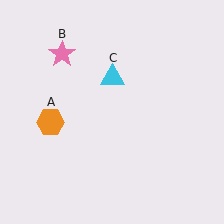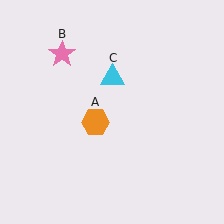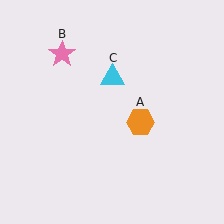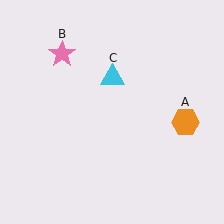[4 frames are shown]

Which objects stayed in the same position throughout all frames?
Pink star (object B) and cyan triangle (object C) remained stationary.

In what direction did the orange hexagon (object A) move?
The orange hexagon (object A) moved right.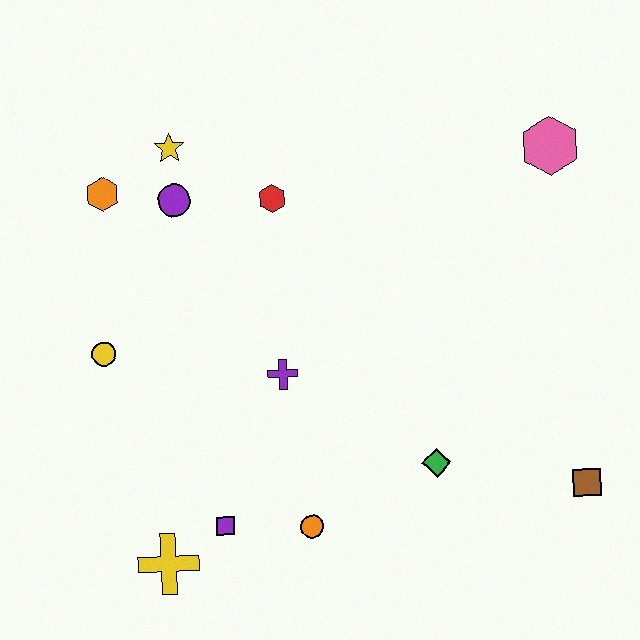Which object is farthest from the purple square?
The pink hexagon is farthest from the purple square.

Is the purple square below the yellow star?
Yes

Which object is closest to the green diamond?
The orange circle is closest to the green diamond.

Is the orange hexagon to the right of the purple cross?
No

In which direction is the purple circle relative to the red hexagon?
The purple circle is to the left of the red hexagon.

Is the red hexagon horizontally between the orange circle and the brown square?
No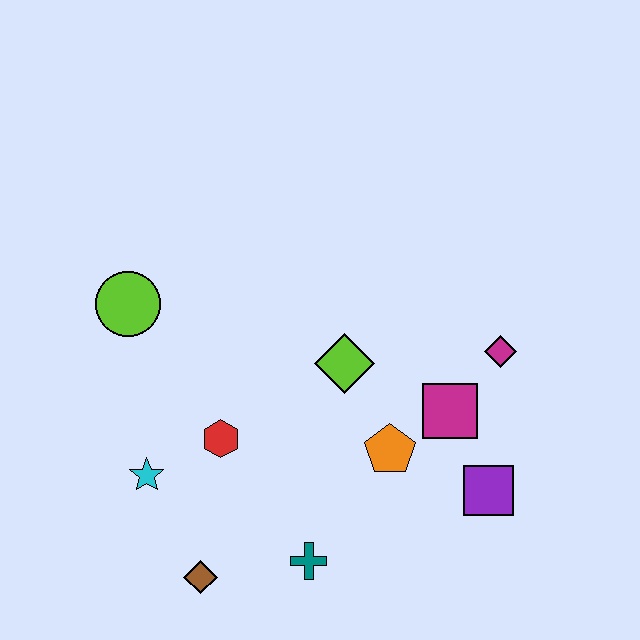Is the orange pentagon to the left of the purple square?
Yes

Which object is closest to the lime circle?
The red hexagon is closest to the lime circle.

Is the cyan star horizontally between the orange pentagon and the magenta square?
No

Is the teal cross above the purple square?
No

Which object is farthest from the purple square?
The lime circle is farthest from the purple square.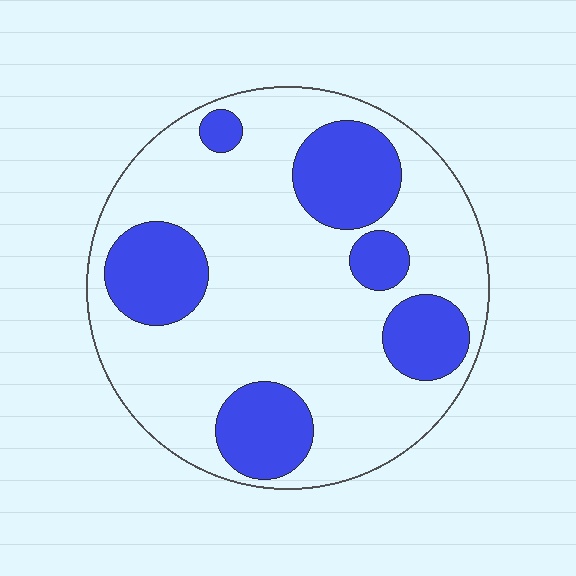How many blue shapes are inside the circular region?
6.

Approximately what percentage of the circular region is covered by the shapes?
Approximately 30%.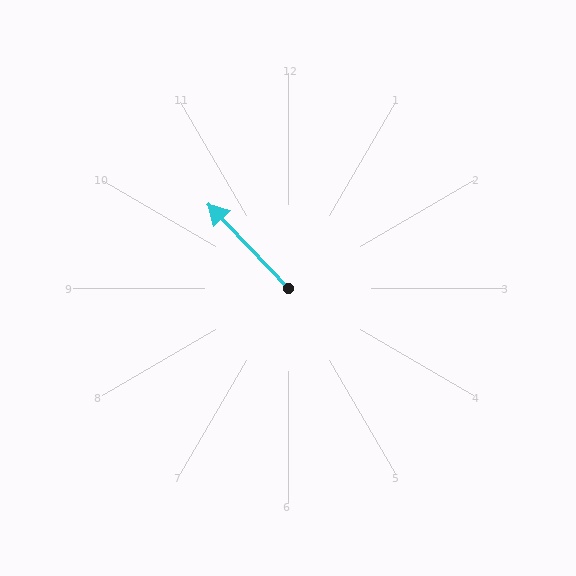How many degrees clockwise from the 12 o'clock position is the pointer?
Approximately 316 degrees.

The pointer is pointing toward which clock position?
Roughly 11 o'clock.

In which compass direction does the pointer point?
Northwest.